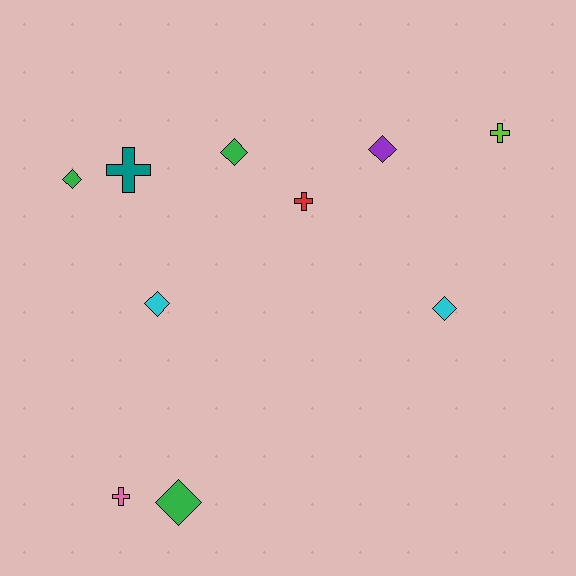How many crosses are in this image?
There are 4 crosses.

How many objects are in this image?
There are 10 objects.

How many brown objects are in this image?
There are no brown objects.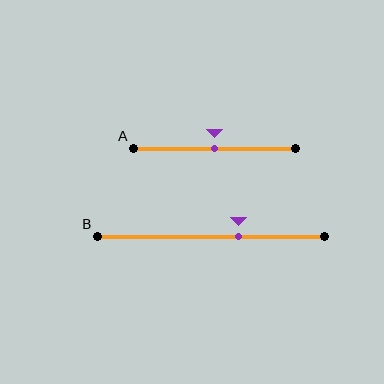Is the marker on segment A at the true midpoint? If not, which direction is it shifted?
Yes, the marker on segment A is at the true midpoint.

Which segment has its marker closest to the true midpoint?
Segment A has its marker closest to the true midpoint.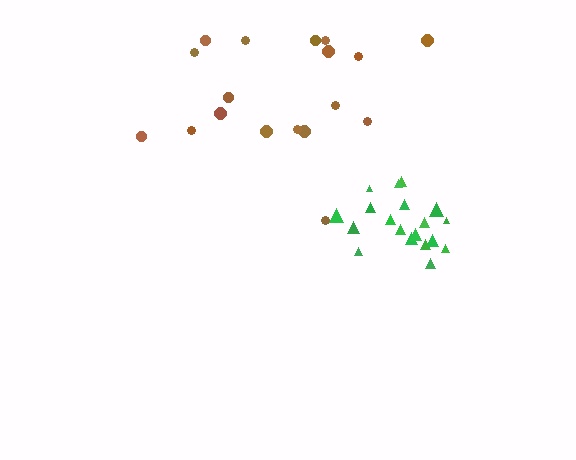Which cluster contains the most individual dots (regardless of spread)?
Green (19).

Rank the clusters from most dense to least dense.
green, brown.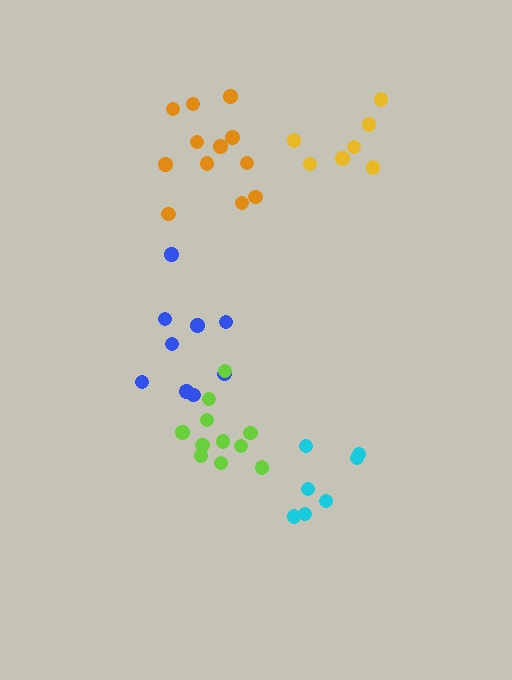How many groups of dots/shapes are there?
There are 5 groups.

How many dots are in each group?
Group 1: 7 dots, Group 2: 9 dots, Group 3: 12 dots, Group 4: 11 dots, Group 5: 7 dots (46 total).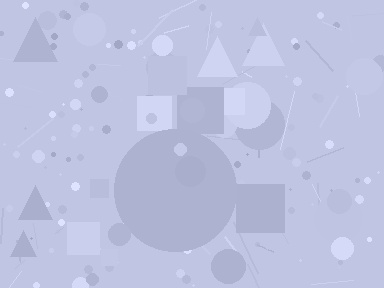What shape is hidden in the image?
A circle is hidden in the image.